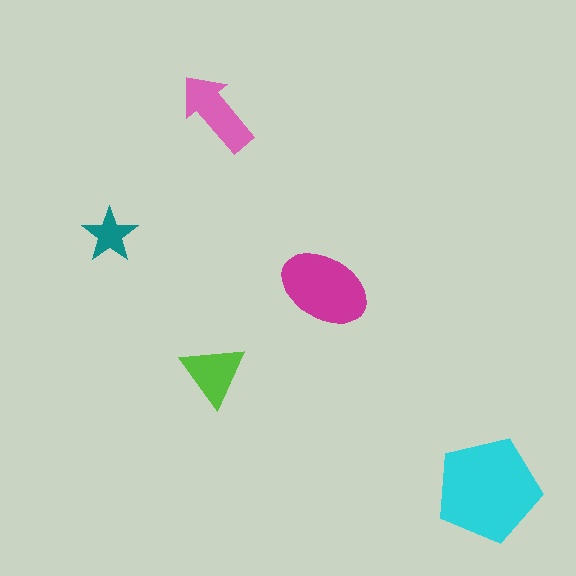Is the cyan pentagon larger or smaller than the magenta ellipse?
Larger.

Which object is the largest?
The cyan pentagon.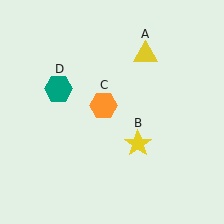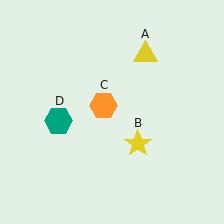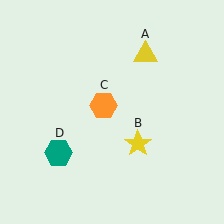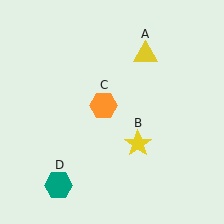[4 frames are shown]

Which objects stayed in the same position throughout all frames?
Yellow triangle (object A) and yellow star (object B) and orange hexagon (object C) remained stationary.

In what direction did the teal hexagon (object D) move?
The teal hexagon (object D) moved down.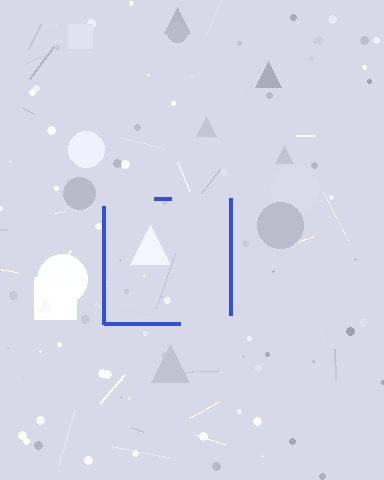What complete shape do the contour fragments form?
The contour fragments form a square.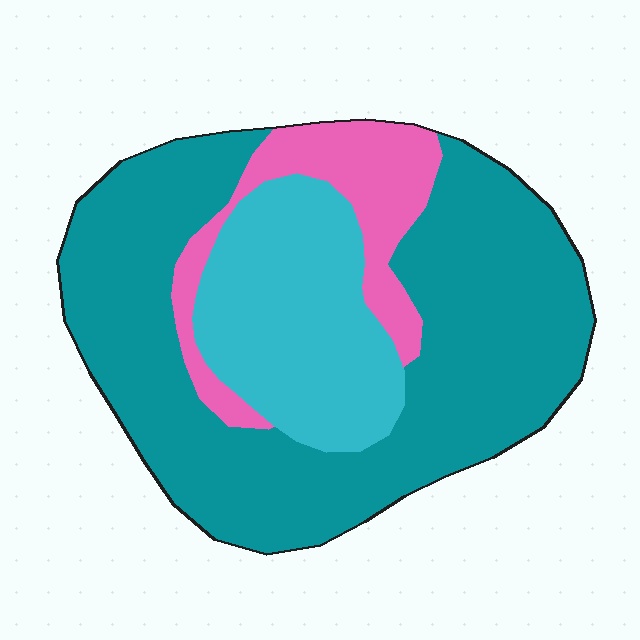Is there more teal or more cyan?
Teal.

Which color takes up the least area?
Pink, at roughly 15%.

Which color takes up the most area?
Teal, at roughly 60%.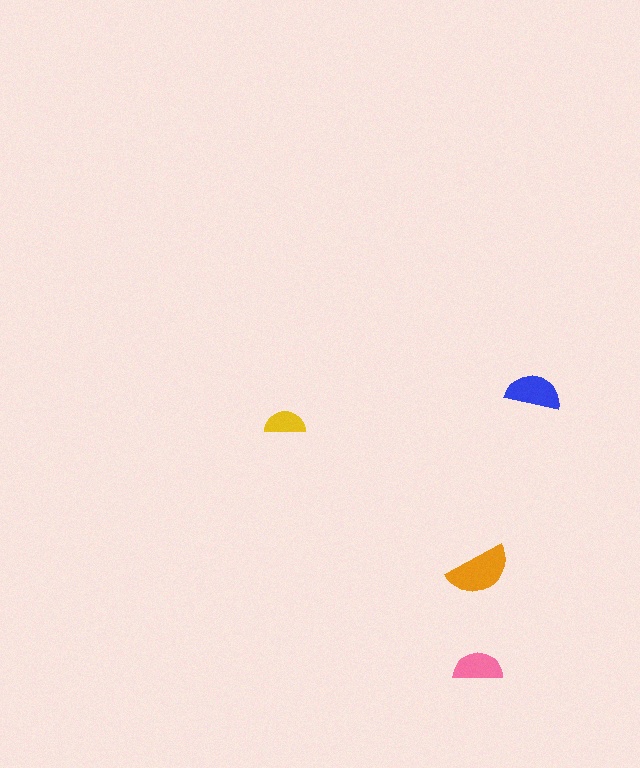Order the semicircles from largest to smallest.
the orange one, the blue one, the pink one, the yellow one.